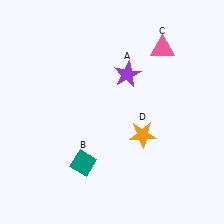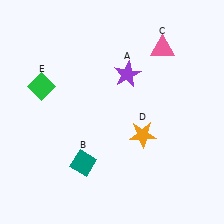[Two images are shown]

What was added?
A green diamond (E) was added in Image 2.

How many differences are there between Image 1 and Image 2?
There is 1 difference between the two images.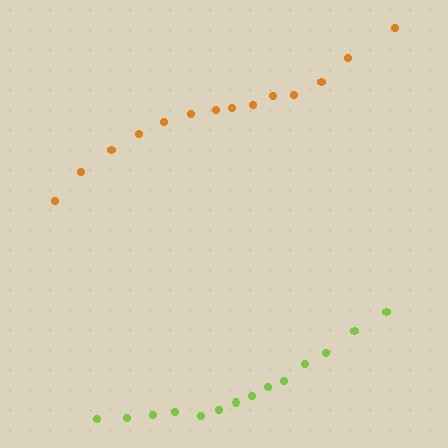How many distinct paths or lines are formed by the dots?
There are 2 distinct paths.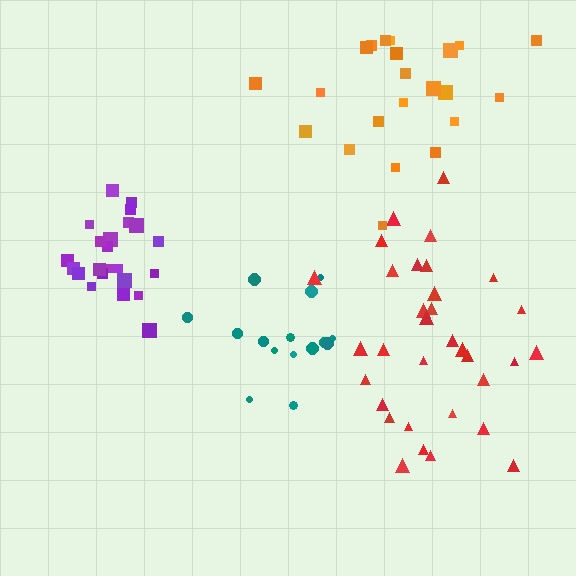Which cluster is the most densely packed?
Purple.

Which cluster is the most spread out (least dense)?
Orange.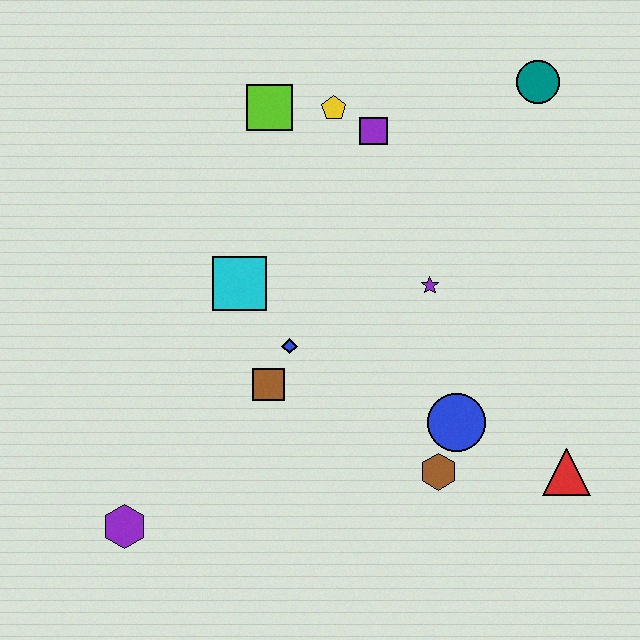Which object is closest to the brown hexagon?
The blue circle is closest to the brown hexagon.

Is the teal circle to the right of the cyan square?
Yes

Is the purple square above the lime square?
No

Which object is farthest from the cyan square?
The red triangle is farthest from the cyan square.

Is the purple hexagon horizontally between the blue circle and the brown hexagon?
No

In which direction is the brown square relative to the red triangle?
The brown square is to the left of the red triangle.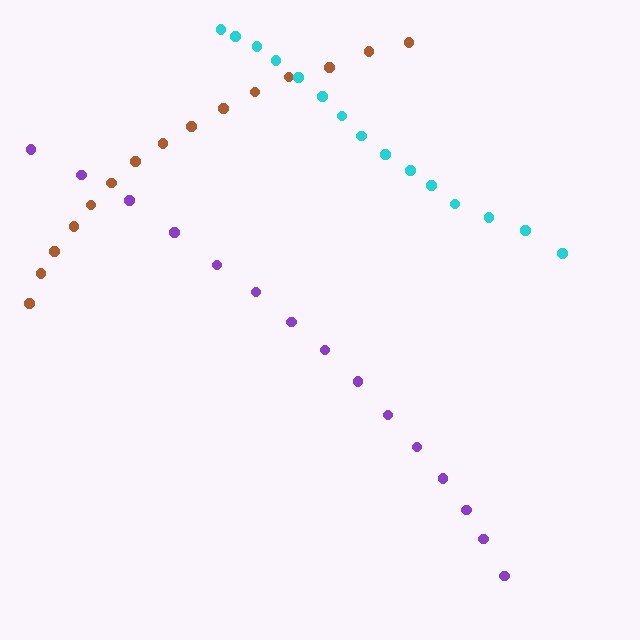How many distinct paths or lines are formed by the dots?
There are 3 distinct paths.